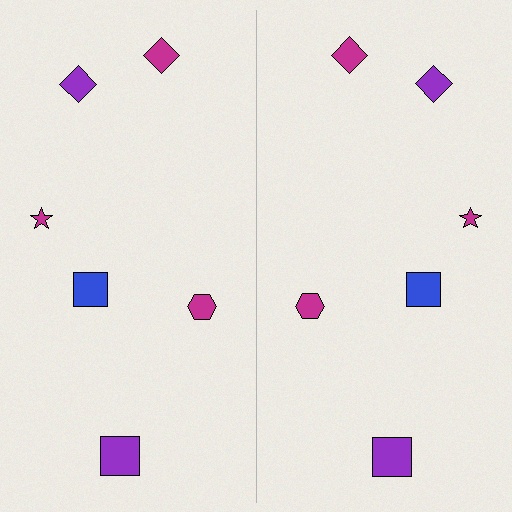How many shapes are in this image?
There are 12 shapes in this image.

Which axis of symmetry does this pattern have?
The pattern has a vertical axis of symmetry running through the center of the image.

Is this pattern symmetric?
Yes, this pattern has bilateral (reflection) symmetry.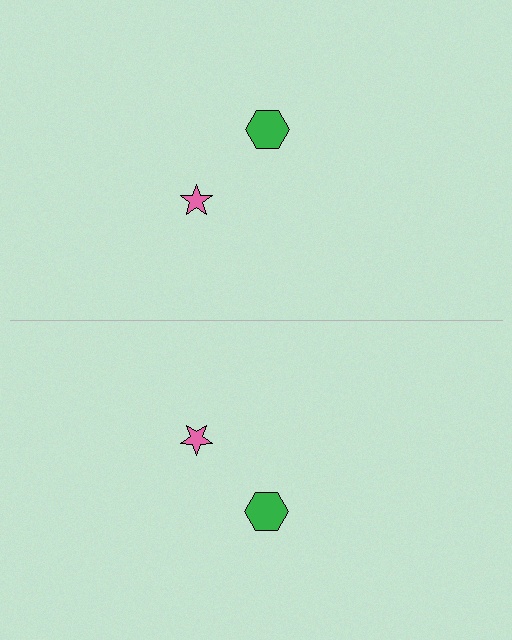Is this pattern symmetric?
Yes, this pattern has bilateral (reflection) symmetry.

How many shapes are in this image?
There are 4 shapes in this image.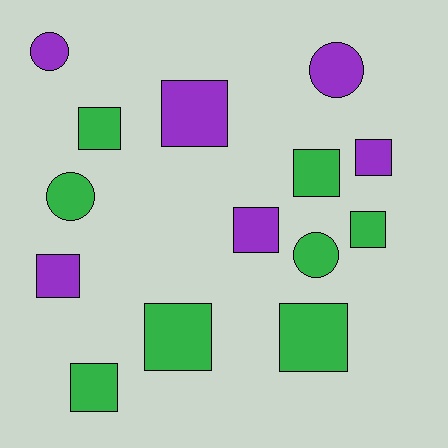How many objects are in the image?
There are 14 objects.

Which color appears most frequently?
Green, with 8 objects.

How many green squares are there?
There are 6 green squares.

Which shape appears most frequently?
Square, with 10 objects.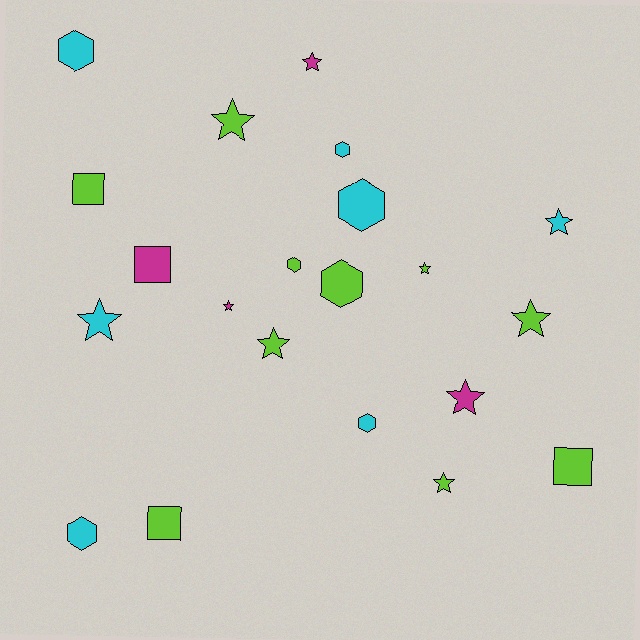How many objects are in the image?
There are 21 objects.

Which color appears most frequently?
Lime, with 10 objects.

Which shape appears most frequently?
Star, with 10 objects.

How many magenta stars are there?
There are 3 magenta stars.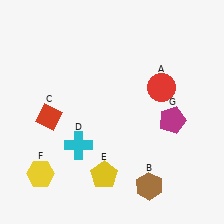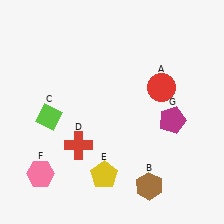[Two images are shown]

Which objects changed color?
C changed from red to lime. D changed from cyan to red. F changed from yellow to pink.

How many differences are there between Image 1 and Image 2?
There are 3 differences between the two images.